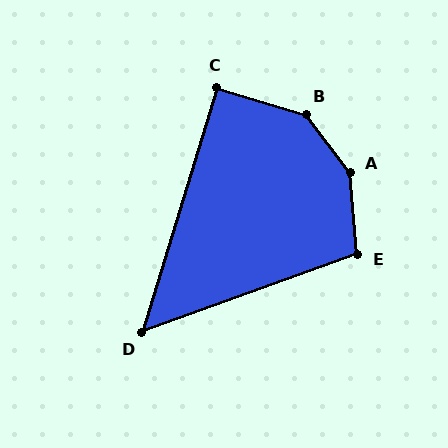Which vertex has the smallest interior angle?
D, at approximately 53 degrees.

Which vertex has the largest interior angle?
A, at approximately 147 degrees.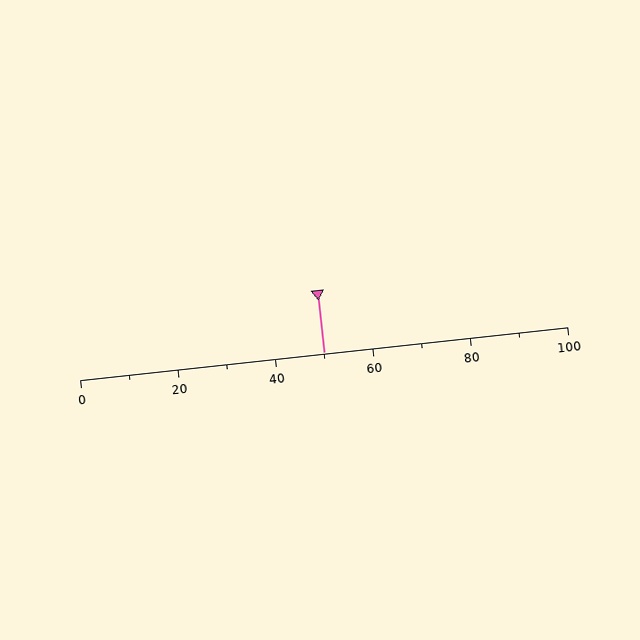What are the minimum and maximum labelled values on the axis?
The axis runs from 0 to 100.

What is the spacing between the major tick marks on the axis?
The major ticks are spaced 20 apart.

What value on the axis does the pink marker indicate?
The marker indicates approximately 50.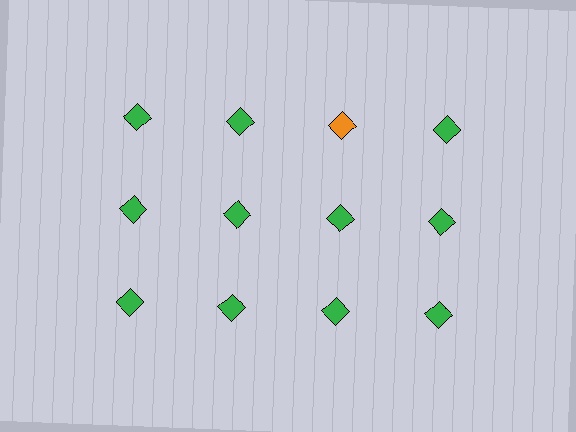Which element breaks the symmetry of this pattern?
The orange diamond in the top row, center column breaks the symmetry. All other shapes are green diamonds.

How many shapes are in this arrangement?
There are 12 shapes arranged in a grid pattern.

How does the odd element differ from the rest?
It has a different color: orange instead of green.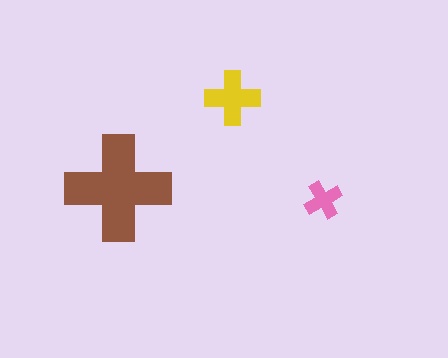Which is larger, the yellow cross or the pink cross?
The yellow one.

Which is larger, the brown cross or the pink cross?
The brown one.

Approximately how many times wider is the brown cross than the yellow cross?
About 2 times wider.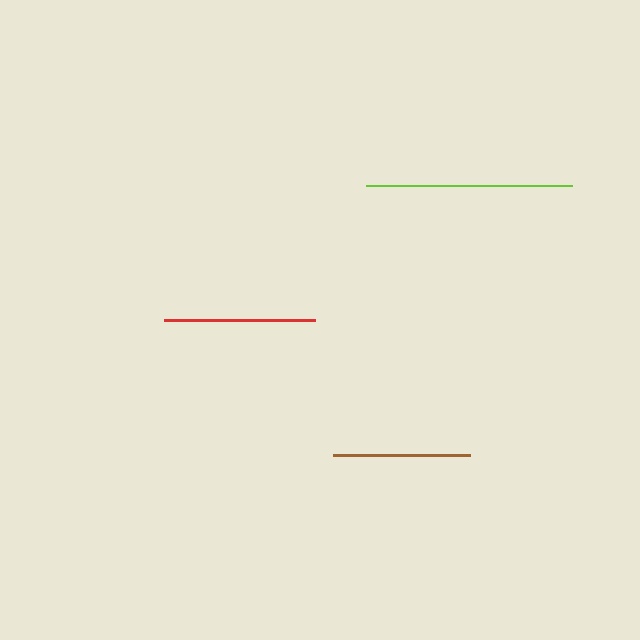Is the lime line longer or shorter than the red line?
The lime line is longer than the red line.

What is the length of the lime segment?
The lime segment is approximately 206 pixels long.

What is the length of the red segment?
The red segment is approximately 151 pixels long.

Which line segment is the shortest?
The brown line is the shortest at approximately 137 pixels.